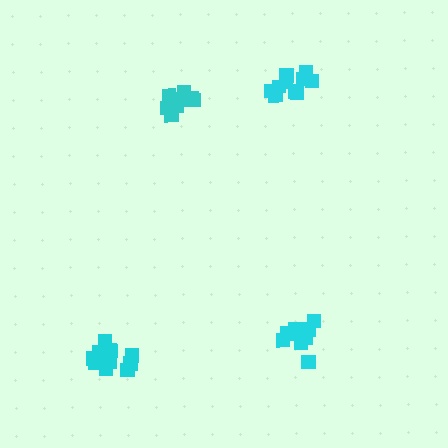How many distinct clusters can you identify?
There are 4 distinct clusters.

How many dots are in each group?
Group 1: 11 dots, Group 2: 10 dots, Group 3: 10 dots, Group 4: 15 dots (46 total).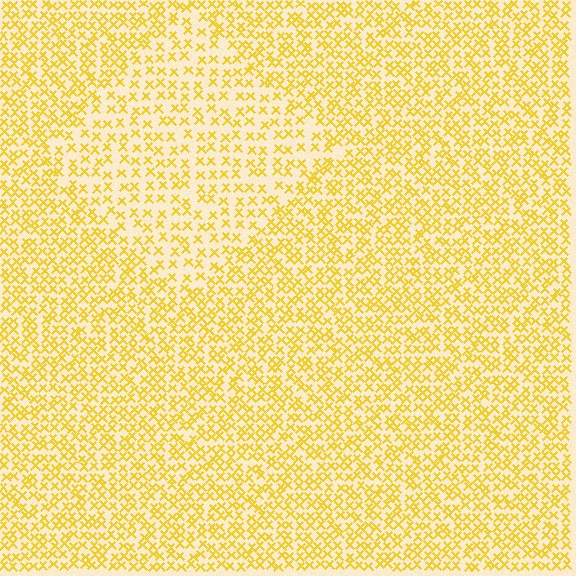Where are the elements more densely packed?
The elements are more densely packed outside the diamond boundary.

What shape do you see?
I see a diamond.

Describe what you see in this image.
The image contains small yellow elements arranged at two different densities. A diamond-shaped region is visible where the elements are less densely packed than the surrounding area.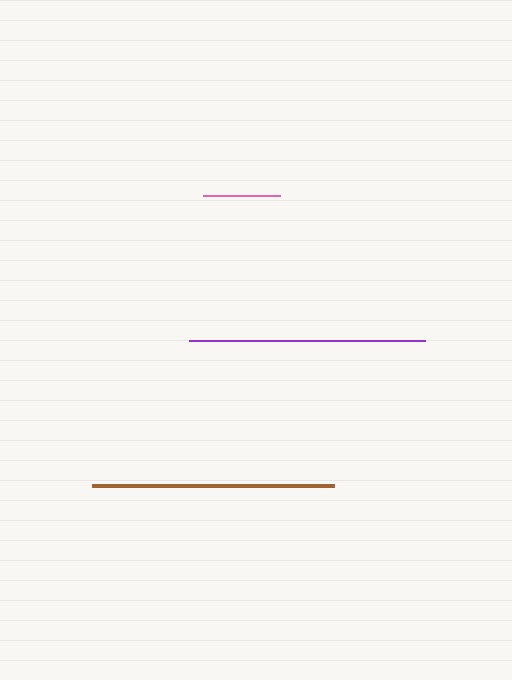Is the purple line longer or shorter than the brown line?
The brown line is longer than the purple line.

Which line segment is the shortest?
The pink line is the shortest at approximately 77 pixels.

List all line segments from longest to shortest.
From longest to shortest: brown, purple, pink.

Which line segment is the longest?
The brown line is the longest at approximately 242 pixels.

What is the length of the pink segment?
The pink segment is approximately 77 pixels long.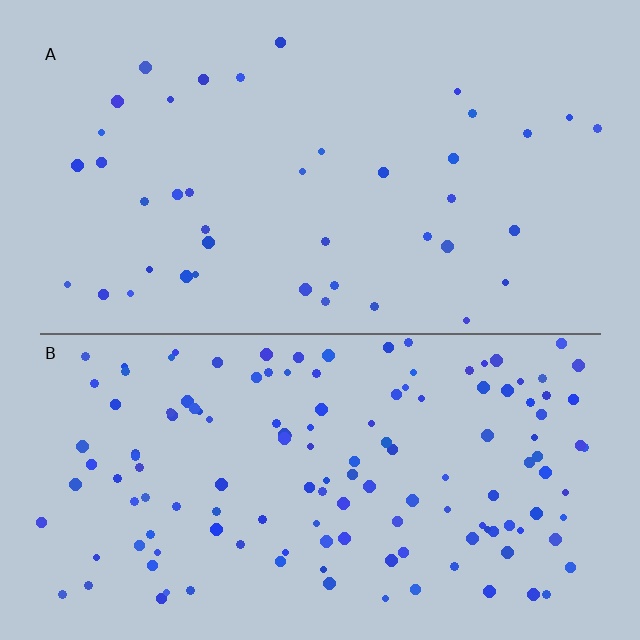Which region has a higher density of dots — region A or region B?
B (the bottom).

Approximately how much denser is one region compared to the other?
Approximately 3.4× — region B over region A.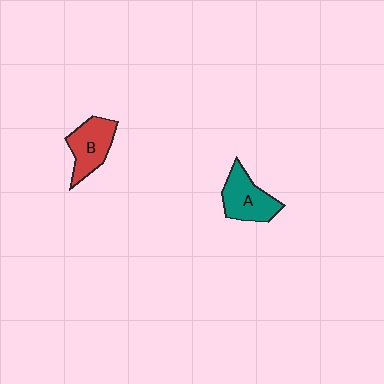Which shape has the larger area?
Shape A (teal).